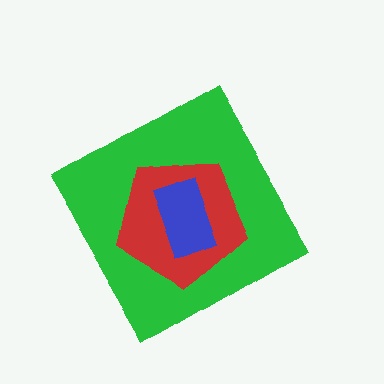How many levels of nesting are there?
3.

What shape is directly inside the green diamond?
The red pentagon.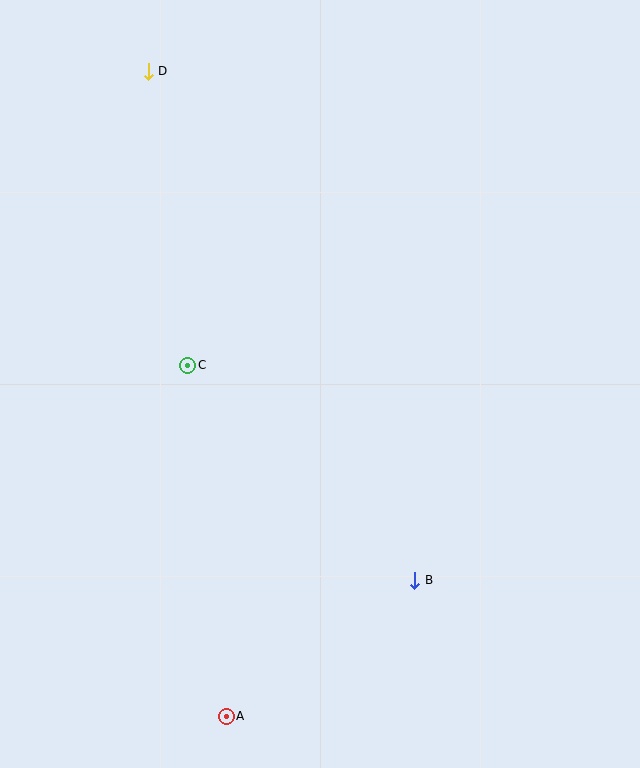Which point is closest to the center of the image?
Point C at (188, 365) is closest to the center.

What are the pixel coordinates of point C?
Point C is at (188, 365).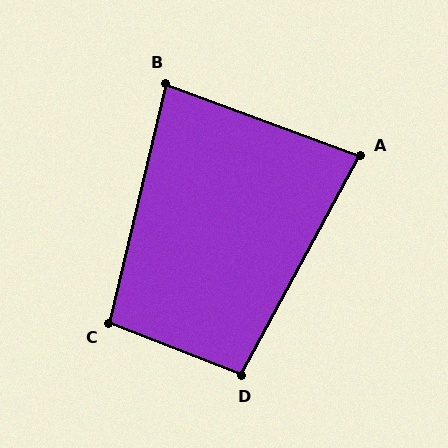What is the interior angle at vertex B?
Approximately 83 degrees (acute).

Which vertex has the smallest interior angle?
A, at approximately 82 degrees.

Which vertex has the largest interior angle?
C, at approximately 98 degrees.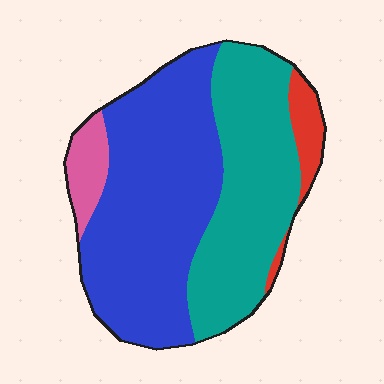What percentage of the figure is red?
Red covers 6% of the figure.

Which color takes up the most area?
Blue, at roughly 50%.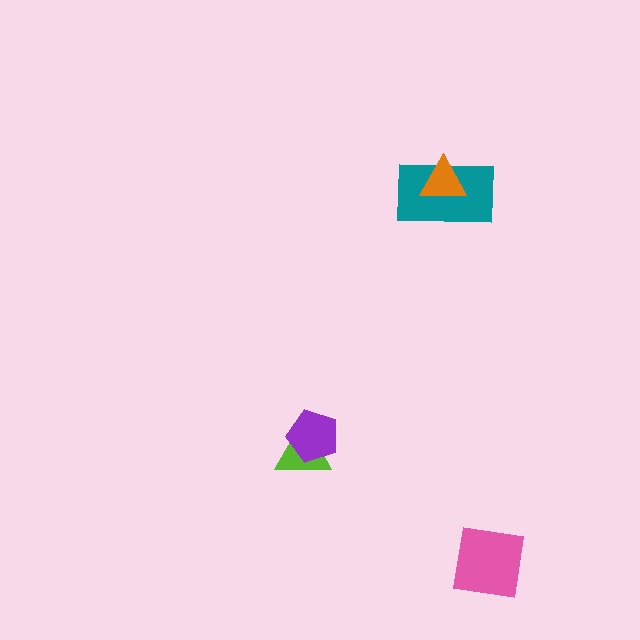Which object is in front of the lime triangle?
The purple pentagon is in front of the lime triangle.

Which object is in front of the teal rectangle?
The orange triangle is in front of the teal rectangle.